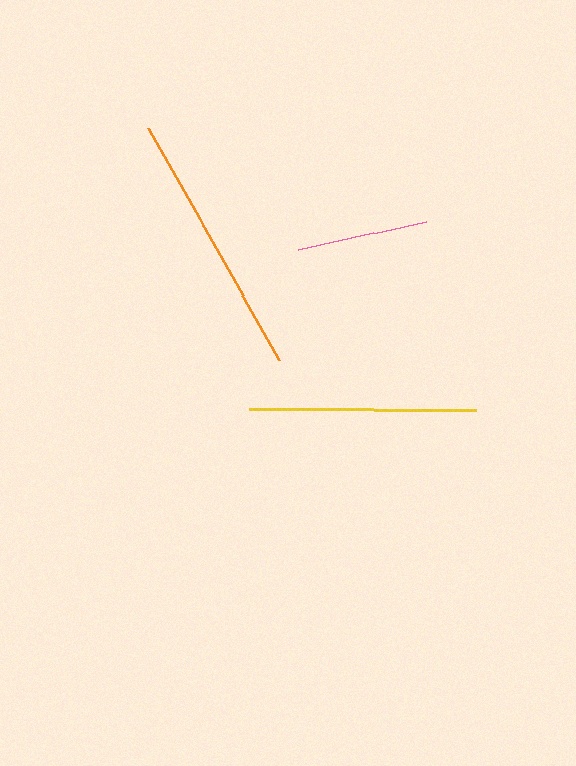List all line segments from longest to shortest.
From longest to shortest: orange, yellow, pink.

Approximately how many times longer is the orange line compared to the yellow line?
The orange line is approximately 1.2 times the length of the yellow line.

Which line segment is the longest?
The orange line is the longest at approximately 266 pixels.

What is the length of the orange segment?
The orange segment is approximately 266 pixels long.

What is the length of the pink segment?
The pink segment is approximately 131 pixels long.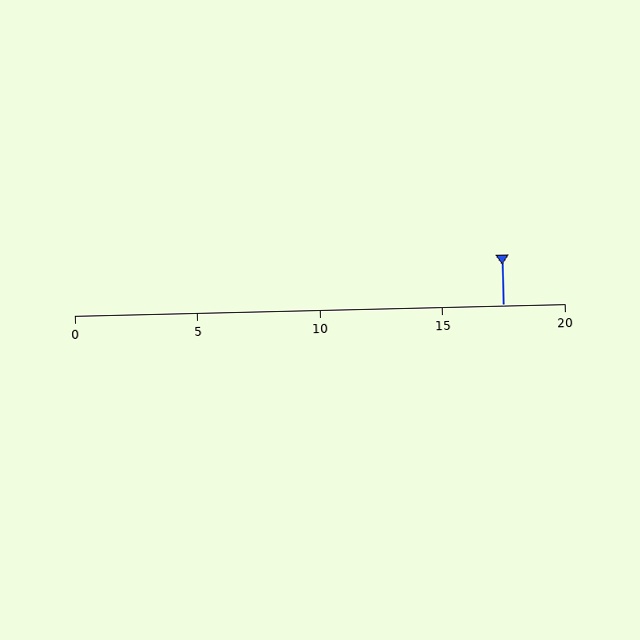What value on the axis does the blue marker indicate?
The marker indicates approximately 17.5.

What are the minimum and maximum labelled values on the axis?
The axis runs from 0 to 20.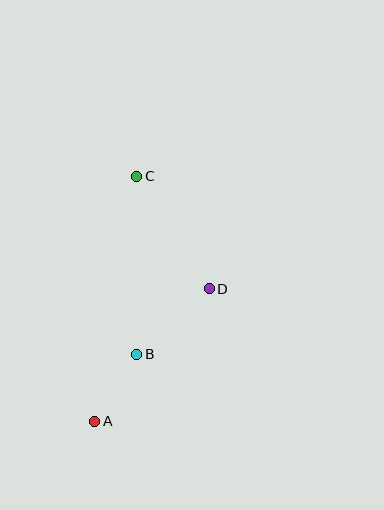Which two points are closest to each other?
Points A and B are closest to each other.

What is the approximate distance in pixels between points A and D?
The distance between A and D is approximately 175 pixels.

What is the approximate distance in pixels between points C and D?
The distance between C and D is approximately 134 pixels.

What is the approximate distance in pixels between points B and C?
The distance between B and C is approximately 178 pixels.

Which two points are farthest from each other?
Points A and C are farthest from each other.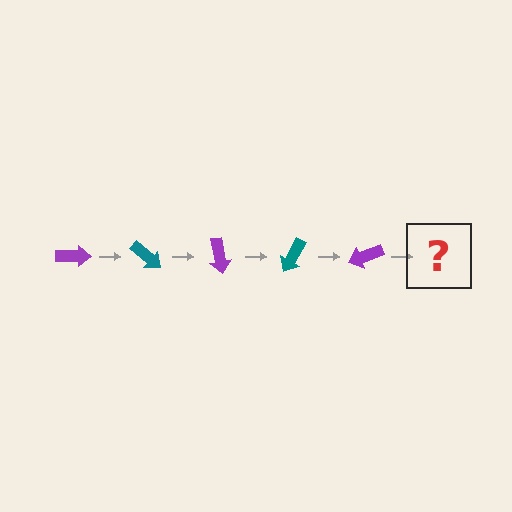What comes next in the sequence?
The next element should be a teal arrow, rotated 200 degrees from the start.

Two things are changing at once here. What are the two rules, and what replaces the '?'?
The two rules are that it rotates 40 degrees each step and the color cycles through purple and teal. The '?' should be a teal arrow, rotated 200 degrees from the start.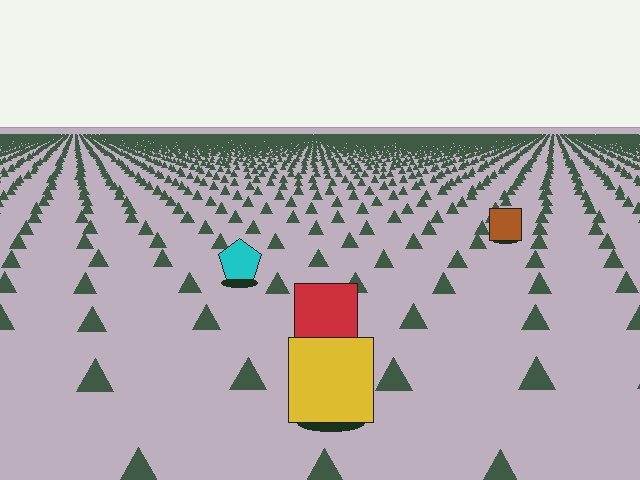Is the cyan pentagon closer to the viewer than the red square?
No. The red square is closer — you can tell from the texture gradient: the ground texture is coarser near it.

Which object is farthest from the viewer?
The brown square is farthest from the viewer. It appears smaller and the ground texture around it is denser.